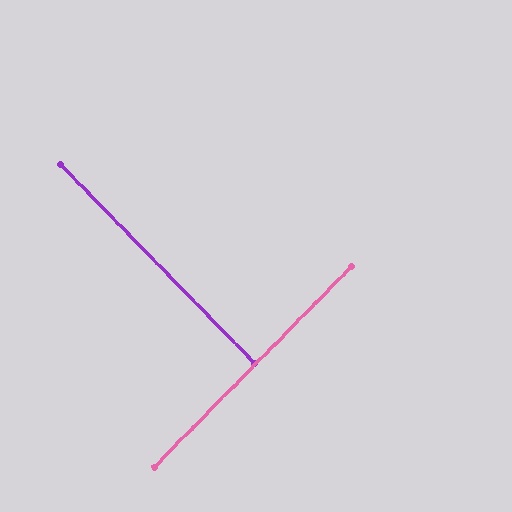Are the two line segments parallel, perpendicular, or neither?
Perpendicular — they meet at approximately 89°.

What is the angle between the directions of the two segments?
Approximately 89 degrees.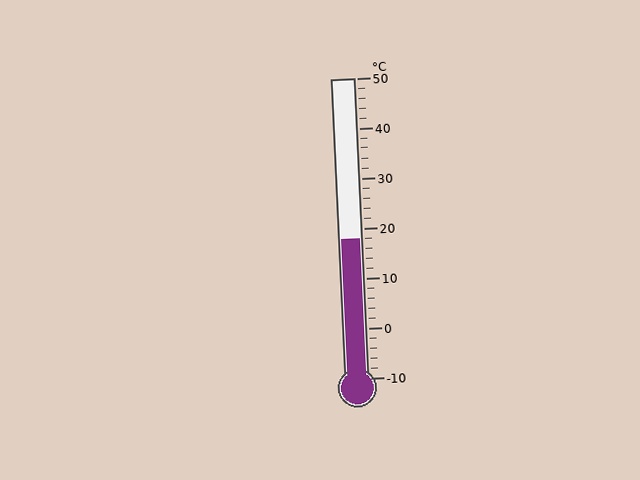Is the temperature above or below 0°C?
The temperature is above 0°C.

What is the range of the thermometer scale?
The thermometer scale ranges from -10°C to 50°C.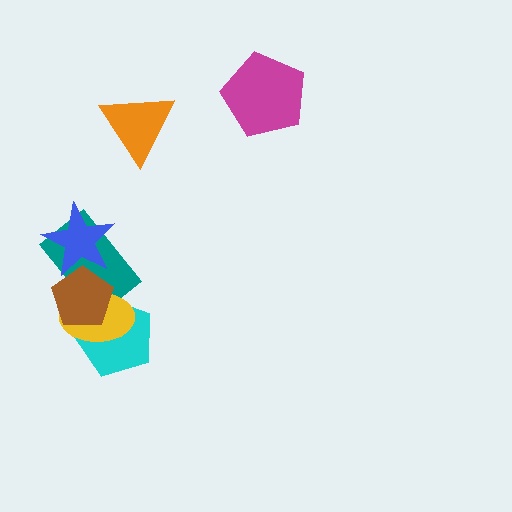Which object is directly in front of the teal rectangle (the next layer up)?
The yellow ellipse is directly in front of the teal rectangle.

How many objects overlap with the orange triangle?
0 objects overlap with the orange triangle.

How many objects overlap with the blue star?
2 objects overlap with the blue star.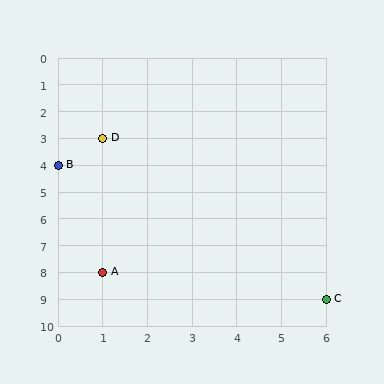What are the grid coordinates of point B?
Point B is at grid coordinates (0, 4).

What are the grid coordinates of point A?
Point A is at grid coordinates (1, 8).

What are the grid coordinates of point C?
Point C is at grid coordinates (6, 9).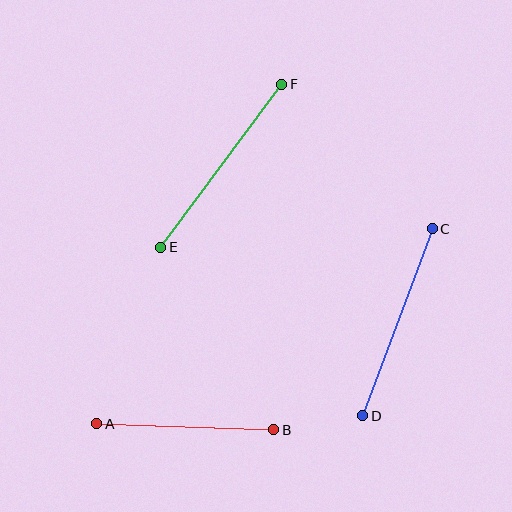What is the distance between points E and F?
The distance is approximately 203 pixels.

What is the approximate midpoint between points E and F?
The midpoint is at approximately (221, 166) pixels.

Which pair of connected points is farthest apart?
Points E and F are farthest apart.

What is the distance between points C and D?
The distance is approximately 200 pixels.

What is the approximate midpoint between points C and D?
The midpoint is at approximately (397, 322) pixels.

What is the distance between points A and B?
The distance is approximately 177 pixels.